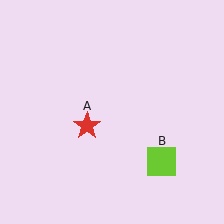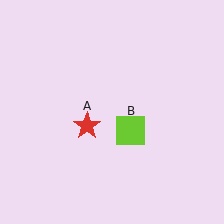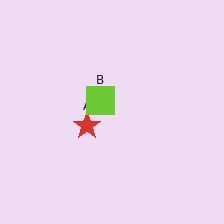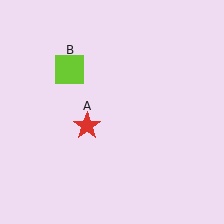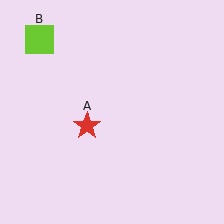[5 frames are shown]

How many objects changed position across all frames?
1 object changed position: lime square (object B).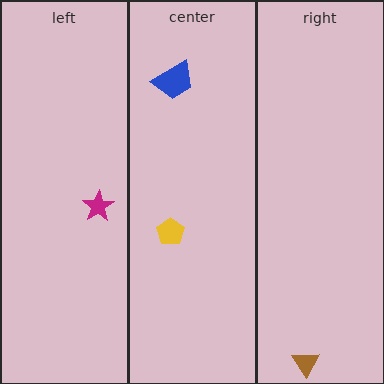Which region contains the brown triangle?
The right region.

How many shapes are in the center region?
2.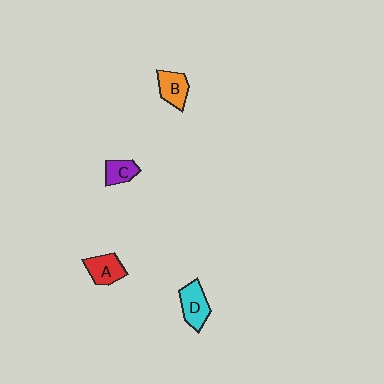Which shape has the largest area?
Shape D (cyan).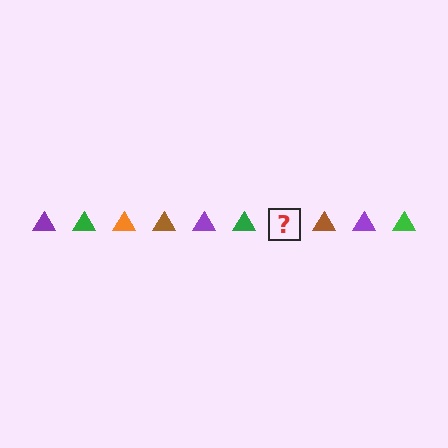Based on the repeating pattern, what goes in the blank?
The blank should be an orange triangle.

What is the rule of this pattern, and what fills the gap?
The rule is that the pattern cycles through purple, green, orange, brown triangles. The gap should be filled with an orange triangle.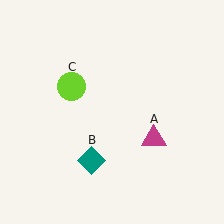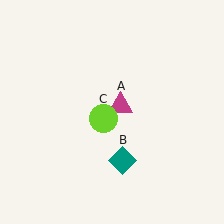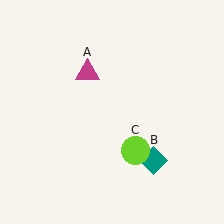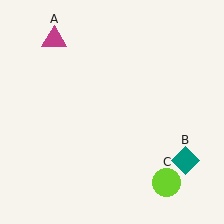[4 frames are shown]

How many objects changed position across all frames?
3 objects changed position: magenta triangle (object A), teal diamond (object B), lime circle (object C).